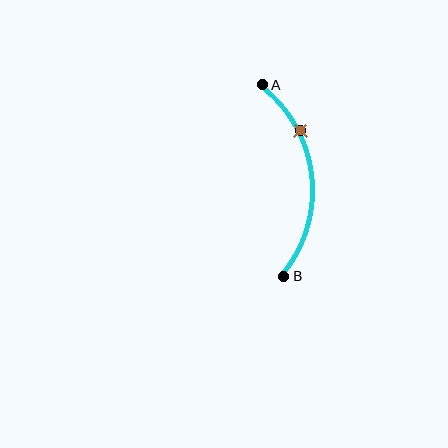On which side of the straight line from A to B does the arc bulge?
The arc bulges to the right of the straight line connecting A and B.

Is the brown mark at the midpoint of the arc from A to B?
No. The brown mark lies on the arc but is closer to endpoint A. The arc midpoint would be at the point on the curve equidistant along the arc from both A and B.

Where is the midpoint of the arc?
The arc midpoint is the point on the curve farthest from the straight line joining A and B. It sits to the right of that line.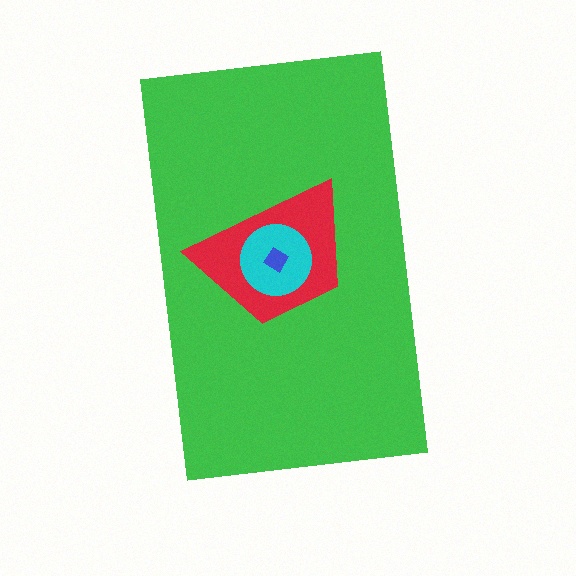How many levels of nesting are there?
4.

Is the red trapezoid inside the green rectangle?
Yes.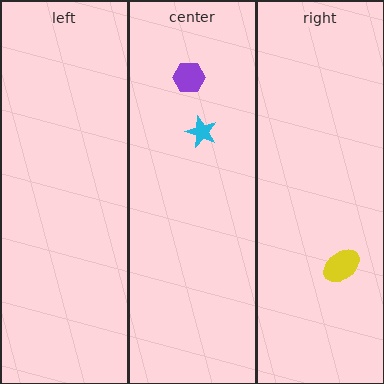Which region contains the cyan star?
The center region.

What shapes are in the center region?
The purple hexagon, the cyan star.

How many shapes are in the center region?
2.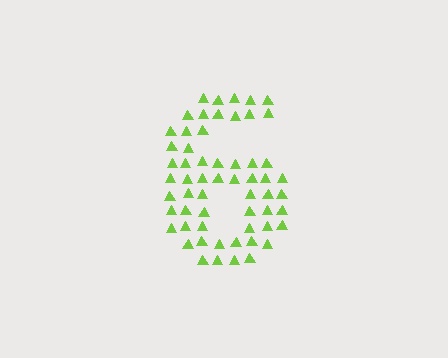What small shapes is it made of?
It is made of small triangles.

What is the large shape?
The large shape is the digit 6.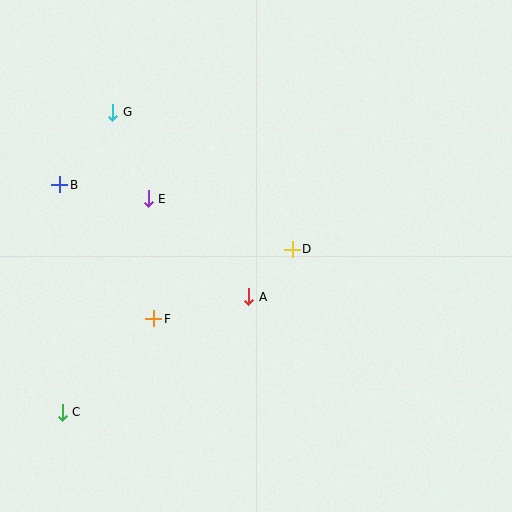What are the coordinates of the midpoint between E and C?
The midpoint between E and C is at (105, 305).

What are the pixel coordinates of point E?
Point E is at (148, 199).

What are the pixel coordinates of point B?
Point B is at (60, 185).